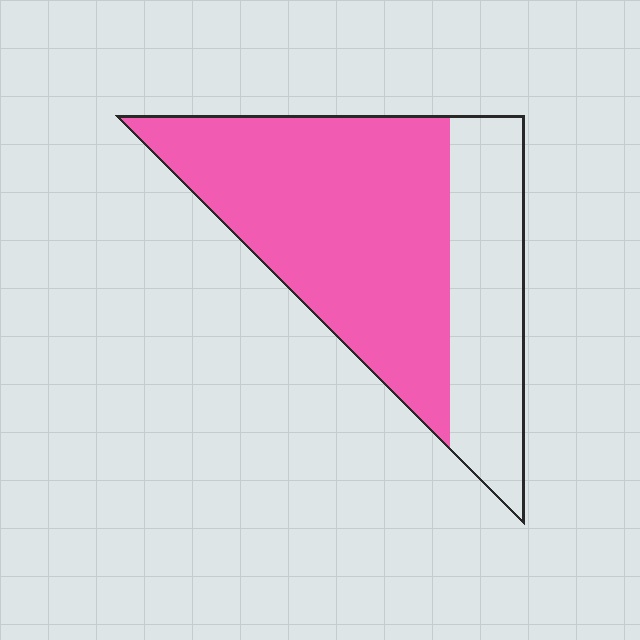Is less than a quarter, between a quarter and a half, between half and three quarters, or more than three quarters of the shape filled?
Between half and three quarters.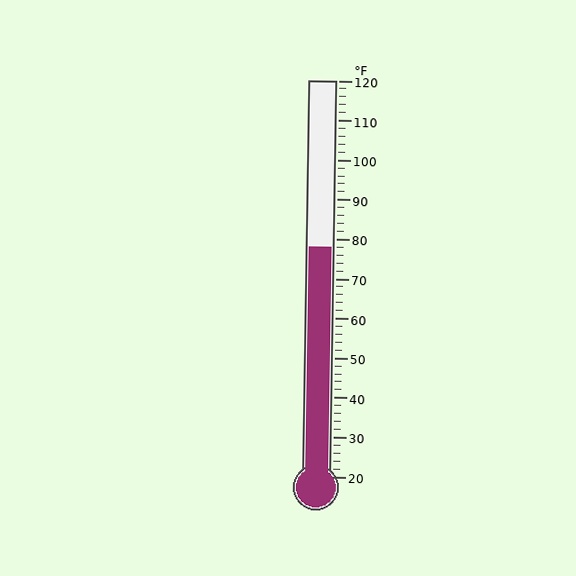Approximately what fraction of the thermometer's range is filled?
The thermometer is filled to approximately 60% of its range.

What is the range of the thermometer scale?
The thermometer scale ranges from 20°F to 120°F.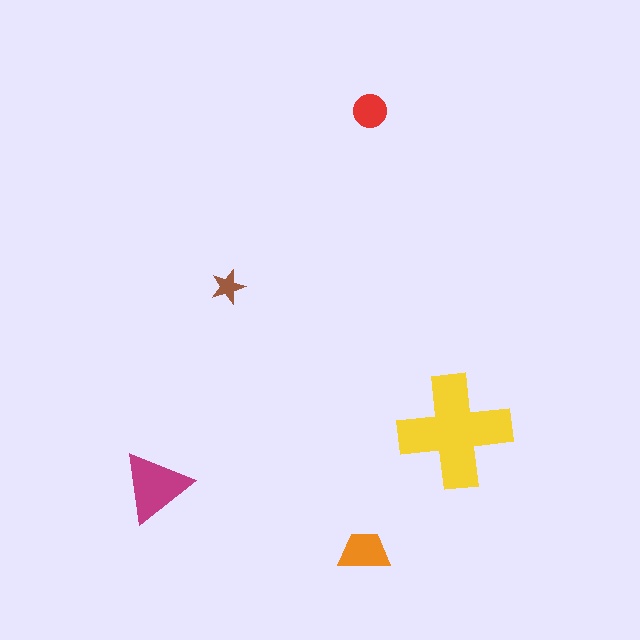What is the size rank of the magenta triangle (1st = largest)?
2nd.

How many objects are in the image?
There are 5 objects in the image.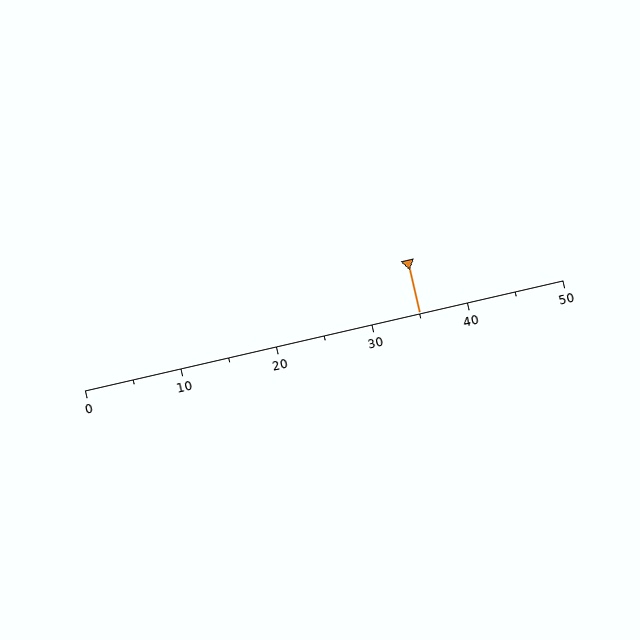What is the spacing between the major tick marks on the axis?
The major ticks are spaced 10 apart.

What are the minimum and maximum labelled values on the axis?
The axis runs from 0 to 50.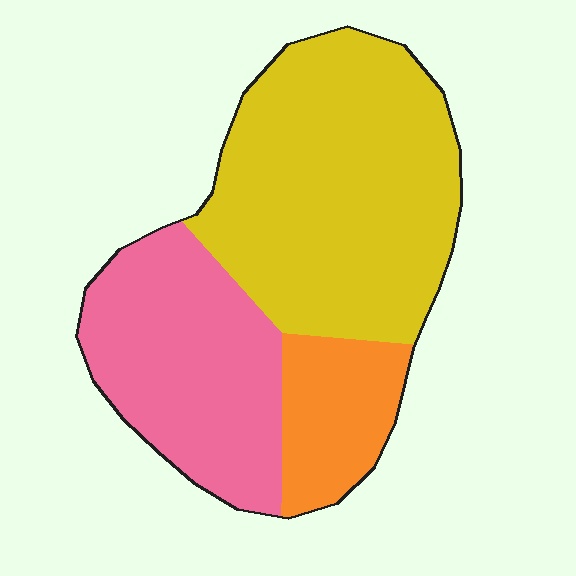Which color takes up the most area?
Yellow, at roughly 50%.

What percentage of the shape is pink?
Pink covers 33% of the shape.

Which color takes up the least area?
Orange, at roughly 15%.